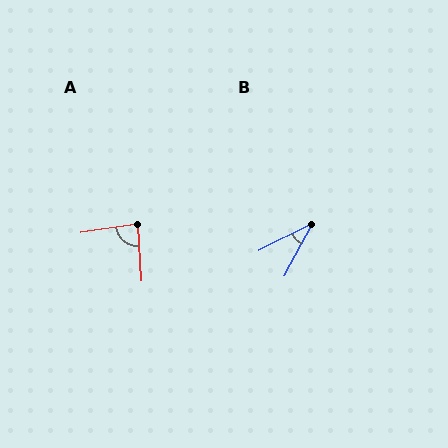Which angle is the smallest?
B, at approximately 35 degrees.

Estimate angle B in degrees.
Approximately 35 degrees.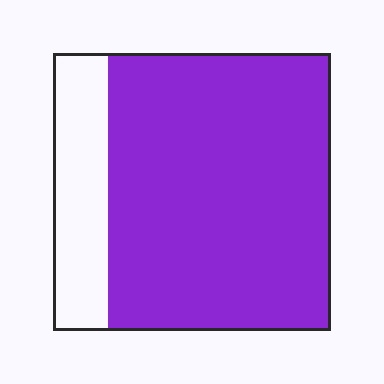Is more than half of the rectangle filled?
Yes.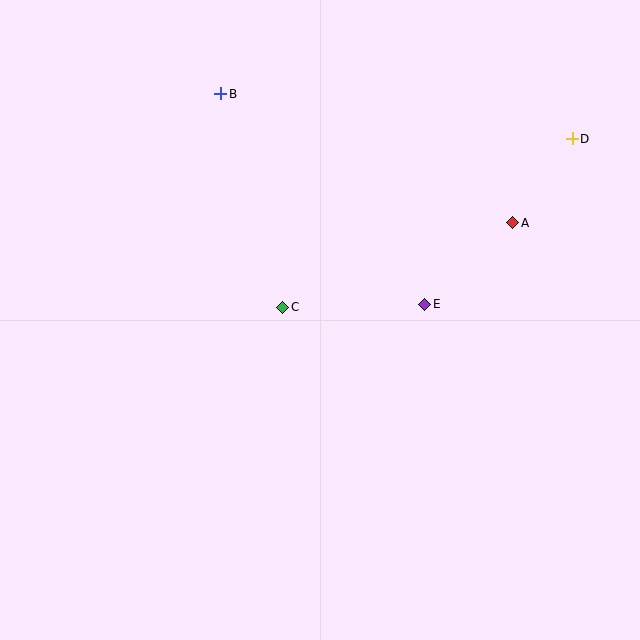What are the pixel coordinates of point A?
Point A is at (513, 223).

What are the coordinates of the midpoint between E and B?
The midpoint between E and B is at (323, 199).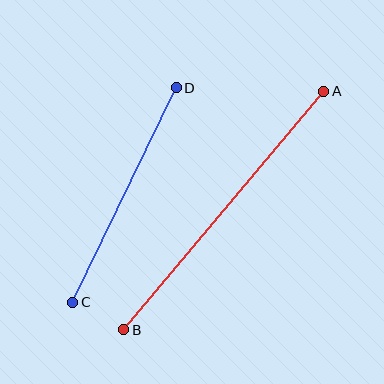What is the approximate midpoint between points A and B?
The midpoint is at approximately (224, 210) pixels.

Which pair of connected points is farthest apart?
Points A and B are farthest apart.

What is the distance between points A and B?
The distance is approximately 312 pixels.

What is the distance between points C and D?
The distance is approximately 238 pixels.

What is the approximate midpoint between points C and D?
The midpoint is at approximately (124, 195) pixels.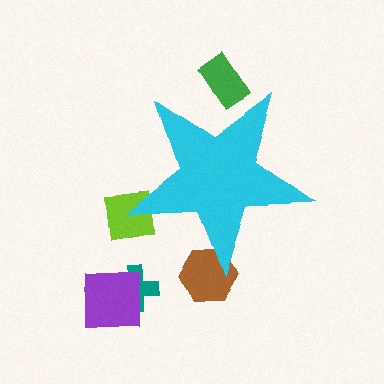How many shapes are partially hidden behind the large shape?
3 shapes are partially hidden.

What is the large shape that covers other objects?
A cyan star.